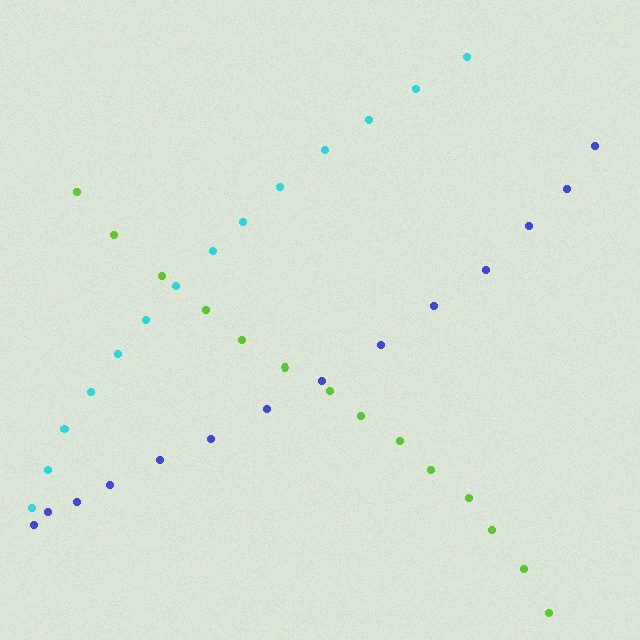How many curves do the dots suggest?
There are 3 distinct paths.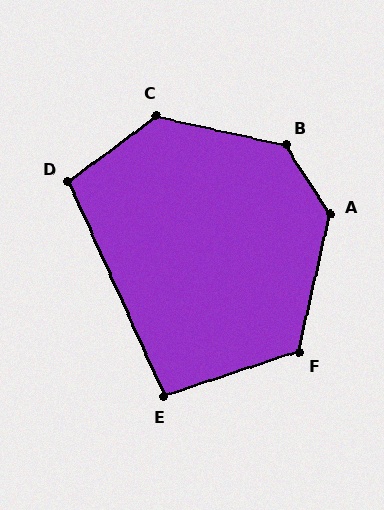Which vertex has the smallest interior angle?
E, at approximately 96 degrees.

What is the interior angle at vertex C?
Approximately 130 degrees (obtuse).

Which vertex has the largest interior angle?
B, at approximately 136 degrees.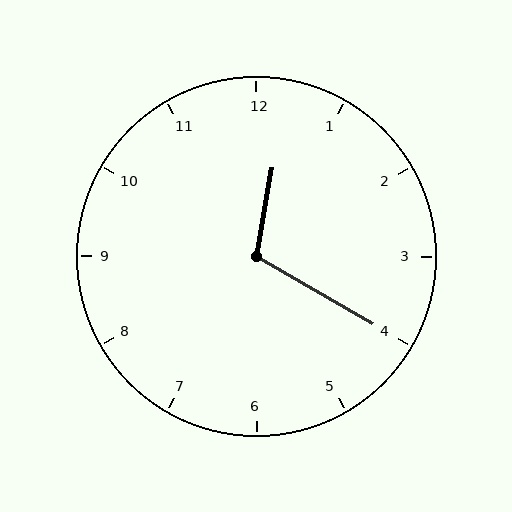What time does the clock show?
12:20.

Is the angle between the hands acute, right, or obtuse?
It is obtuse.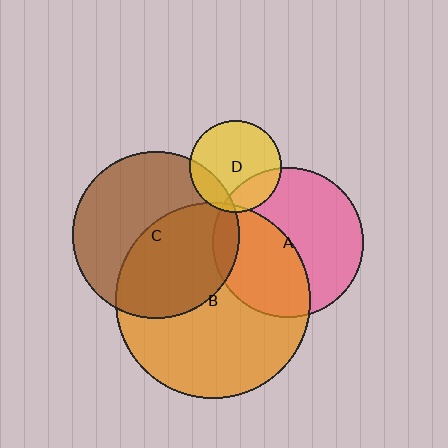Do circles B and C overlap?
Yes.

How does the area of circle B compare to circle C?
Approximately 1.4 times.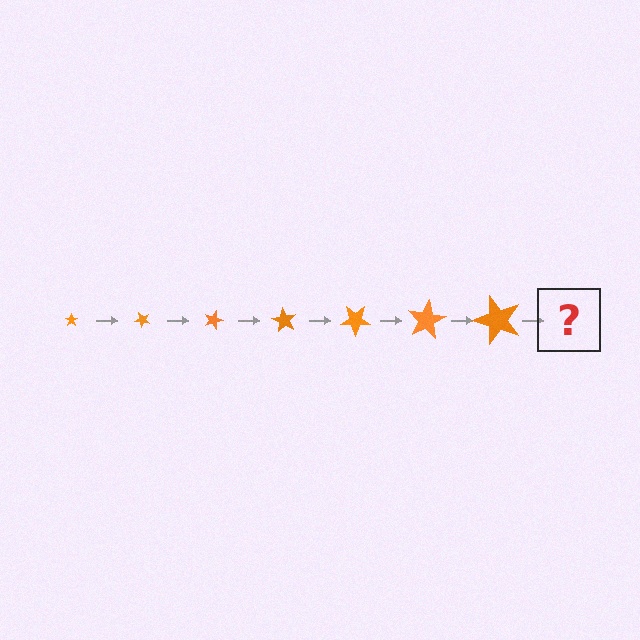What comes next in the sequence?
The next element should be a star, larger than the previous one and rotated 315 degrees from the start.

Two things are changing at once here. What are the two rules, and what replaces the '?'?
The two rules are that the star grows larger each step and it rotates 45 degrees each step. The '?' should be a star, larger than the previous one and rotated 315 degrees from the start.